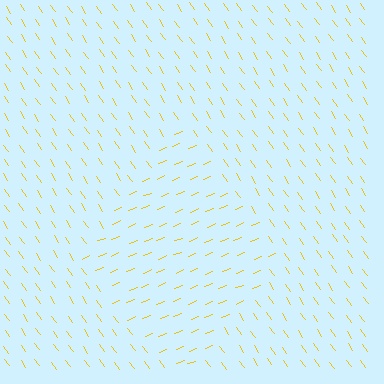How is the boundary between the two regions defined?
The boundary is defined purely by a change in line orientation (approximately 78 degrees difference). All lines are the same color and thickness.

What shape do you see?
I see a diamond.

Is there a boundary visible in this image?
Yes, there is a texture boundary formed by a change in line orientation.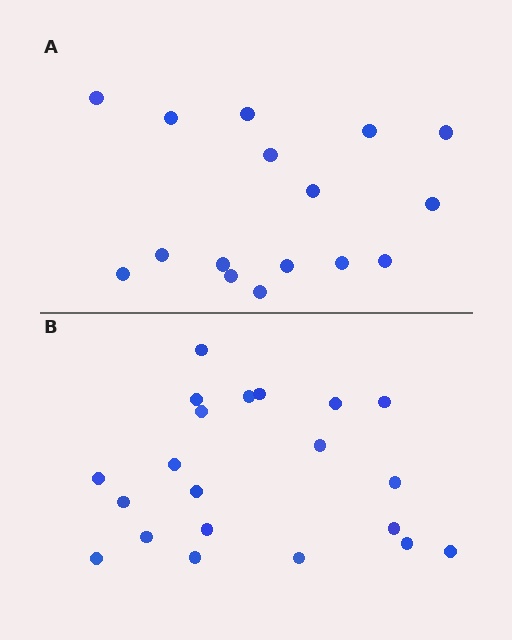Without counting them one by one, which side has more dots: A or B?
Region B (the bottom region) has more dots.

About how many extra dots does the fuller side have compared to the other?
Region B has about 5 more dots than region A.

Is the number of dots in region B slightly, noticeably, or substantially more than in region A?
Region B has noticeably more, but not dramatically so. The ratio is roughly 1.3 to 1.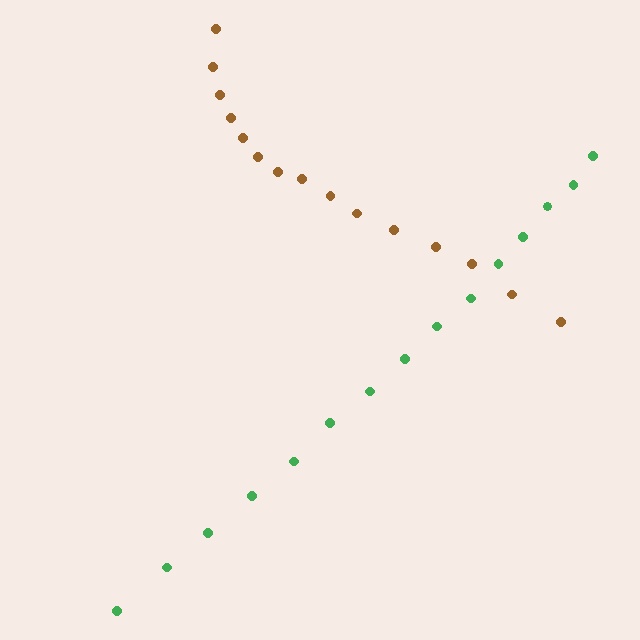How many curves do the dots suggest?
There are 2 distinct paths.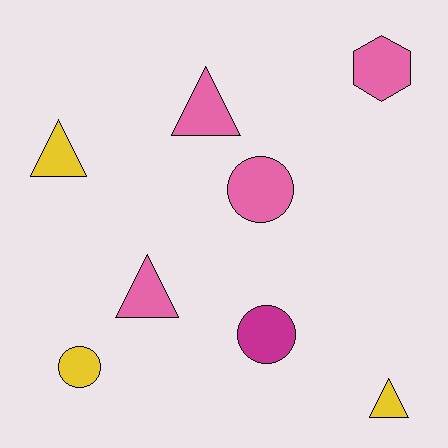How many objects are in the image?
There are 8 objects.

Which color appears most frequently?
Pink, with 4 objects.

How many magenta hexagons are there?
There are no magenta hexagons.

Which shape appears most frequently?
Triangle, with 4 objects.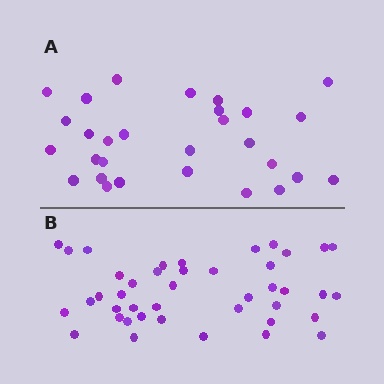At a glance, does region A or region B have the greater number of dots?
Region B (the bottom region) has more dots.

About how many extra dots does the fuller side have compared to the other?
Region B has approximately 15 more dots than region A.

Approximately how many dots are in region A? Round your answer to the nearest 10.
About 30 dots. (The exact count is 29, which rounds to 30.)